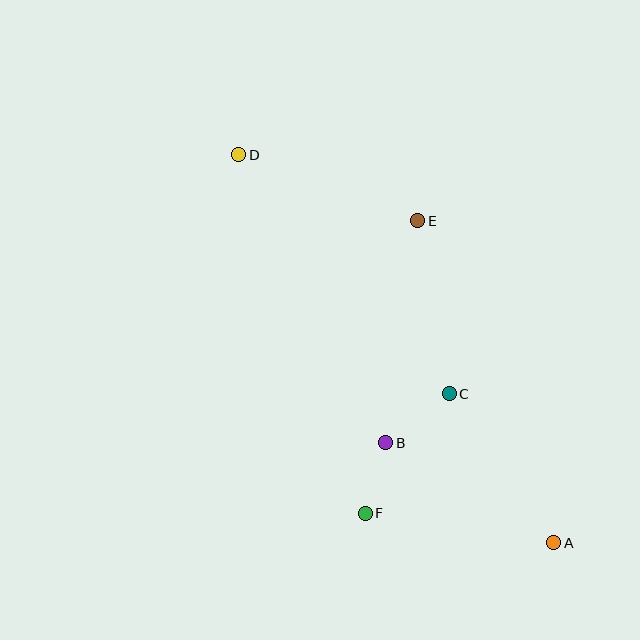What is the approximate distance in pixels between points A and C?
The distance between A and C is approximately 182 pixels.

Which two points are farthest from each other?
Points A and D are farthest from each other.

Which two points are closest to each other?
Points B and F are closest to each other.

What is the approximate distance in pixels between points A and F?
The distance between A and F is approximately 191 pixels.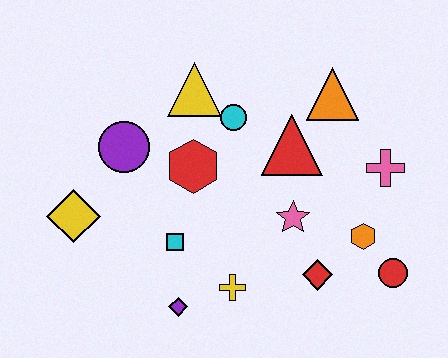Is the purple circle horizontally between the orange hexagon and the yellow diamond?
Yes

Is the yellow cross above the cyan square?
No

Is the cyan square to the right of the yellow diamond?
Yes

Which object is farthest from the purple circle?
The red circle is farthest from the purple circle.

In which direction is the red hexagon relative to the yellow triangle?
The red hexagon is below the yellow triangle.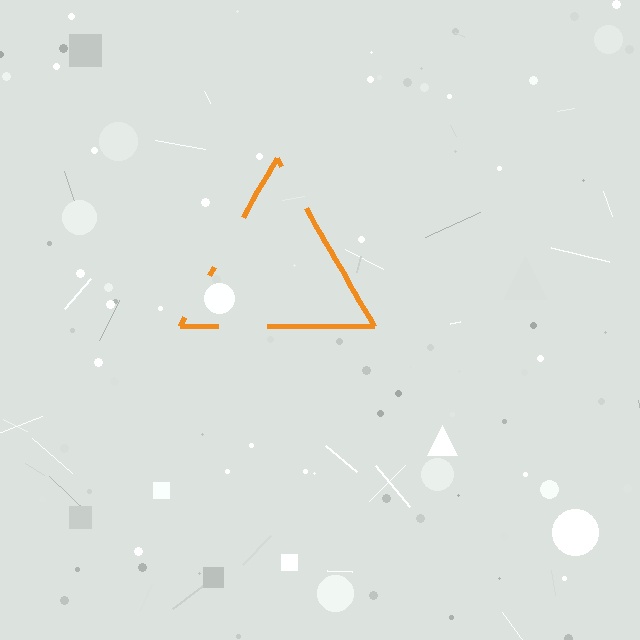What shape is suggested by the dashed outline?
The dashed outline suggests a triangle.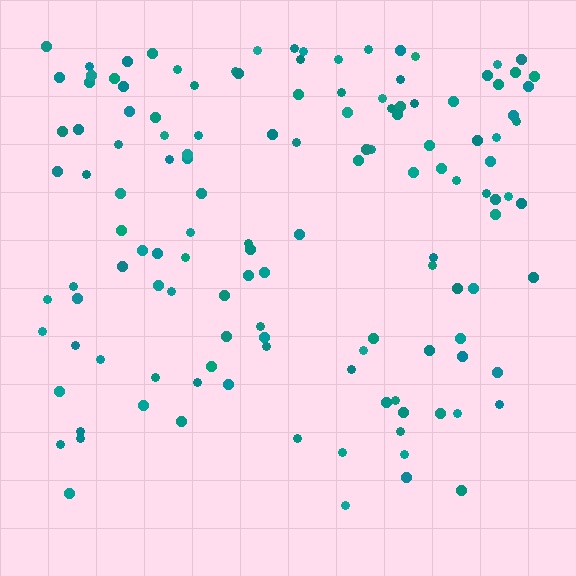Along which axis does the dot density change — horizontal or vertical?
Vertical.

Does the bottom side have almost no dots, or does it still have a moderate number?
Still a moderate number, just noticeably fewer than the top.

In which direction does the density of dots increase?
From bottom to top, with the top side densest.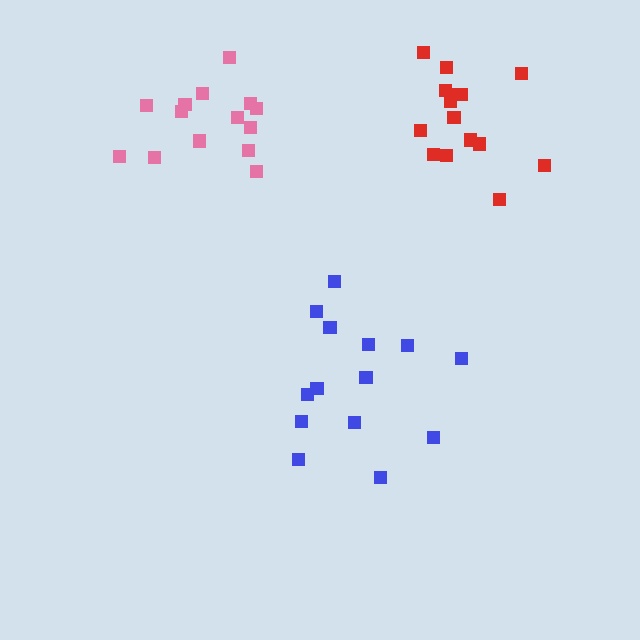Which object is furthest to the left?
The pink cluster is leftmost.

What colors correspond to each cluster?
The clusters are colored: pink, red, blue.